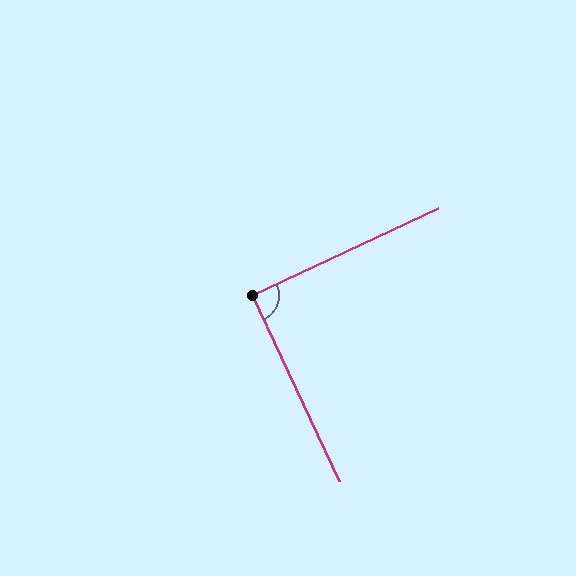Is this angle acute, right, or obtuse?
It is approximately a right angle.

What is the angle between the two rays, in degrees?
Approximately 90 degrees.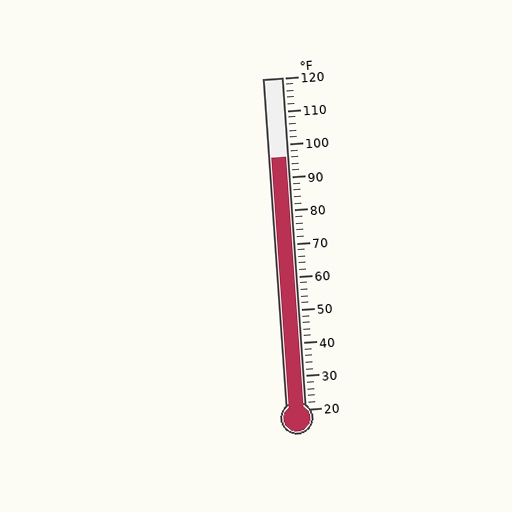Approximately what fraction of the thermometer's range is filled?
The thermometer is filled to approximately 75% of its range.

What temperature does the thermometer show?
The thermometer shows approximately 96°F.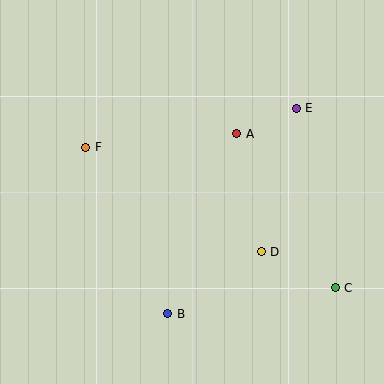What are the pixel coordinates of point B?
Point B is at (168, 314).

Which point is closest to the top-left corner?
Point F is closest to the top-left corner.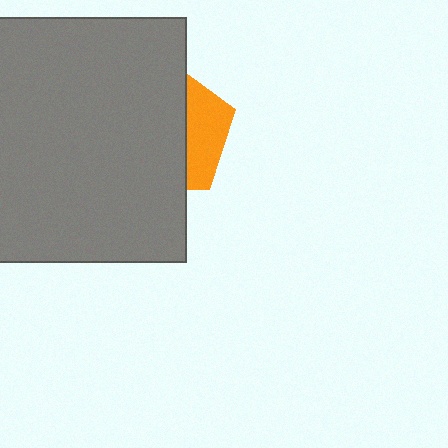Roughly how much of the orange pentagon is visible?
A small part of it is visible (roughly 30%).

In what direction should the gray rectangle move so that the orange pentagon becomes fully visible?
The gray rectangle should move left. That is the shortest direction to clear the overlap and leave the orange pentagon fully visible.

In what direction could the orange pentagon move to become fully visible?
The orange pentagon could move right. That would shift it out from behind the gray rectangle entirely.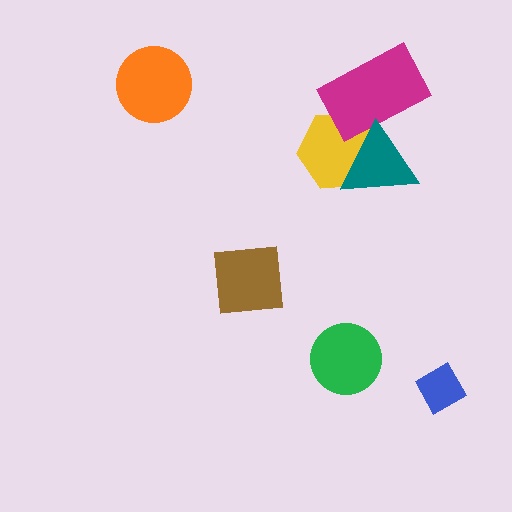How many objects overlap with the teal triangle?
2 objects overlap with the teal triangle.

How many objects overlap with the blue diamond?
0 objects overlap with the blue diamond.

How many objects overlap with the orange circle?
0 objects overlap with the orange circle.